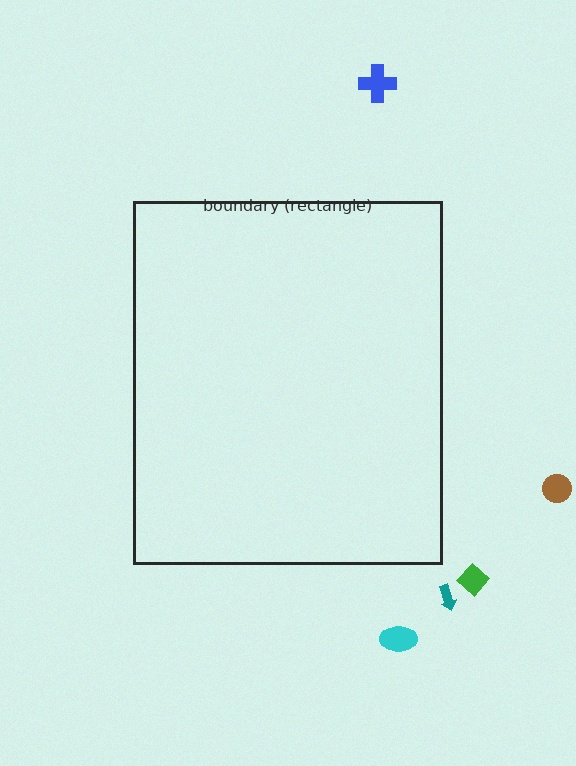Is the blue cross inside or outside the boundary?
Outside.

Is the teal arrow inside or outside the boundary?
Outside.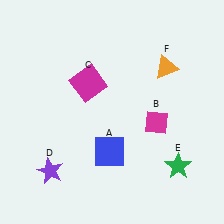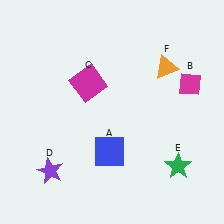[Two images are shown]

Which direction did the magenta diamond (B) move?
The magenta diamond (B) moved up.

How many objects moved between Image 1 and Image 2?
1 object moved between the two images.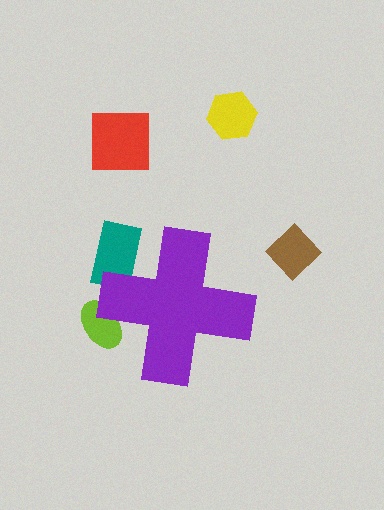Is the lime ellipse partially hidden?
Yes, the lime ellipse is partially hidden behind the purple cross.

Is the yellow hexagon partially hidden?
No, the yellow hexagon is fully visible.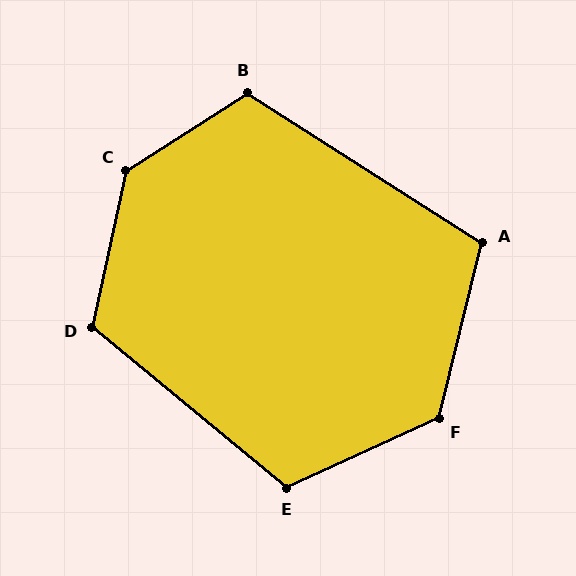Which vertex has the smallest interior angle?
A, at approximately 109 degrees.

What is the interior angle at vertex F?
Approximately 128 degrees (obtuse).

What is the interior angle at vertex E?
Approximately 116 degrees (obtuse).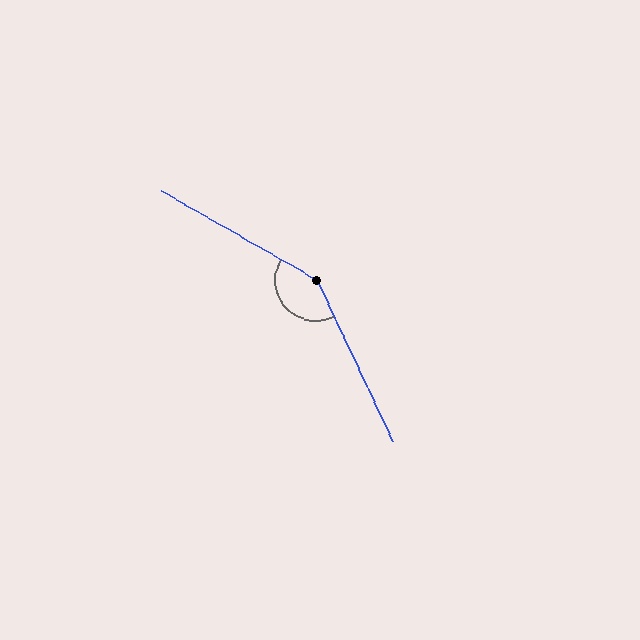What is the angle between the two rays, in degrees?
Approximately 145 degrees.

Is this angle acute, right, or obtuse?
It is obtuse.